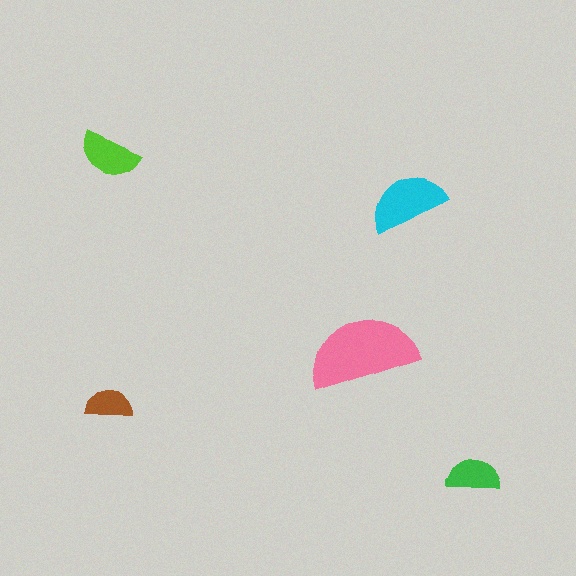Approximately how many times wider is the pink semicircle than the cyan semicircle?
About 1.5 times wider.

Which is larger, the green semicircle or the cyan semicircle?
The cyan one.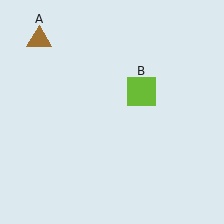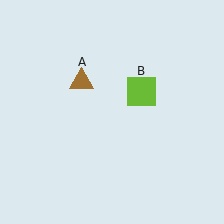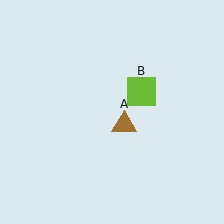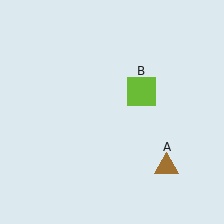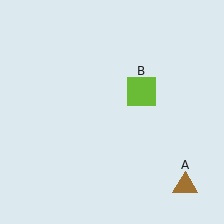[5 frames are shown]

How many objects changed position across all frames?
1 object changed position: brown triangle (object A).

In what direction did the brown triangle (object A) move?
The brown triangle (object A) moved down and to the right.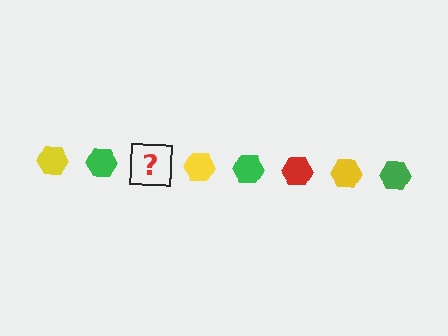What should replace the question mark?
The question mark should be replaced with a red hexagon.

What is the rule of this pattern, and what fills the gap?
The rule is that the pattern cycles through yellow, green, red hexagons. The gap should be filled with a red hexagon.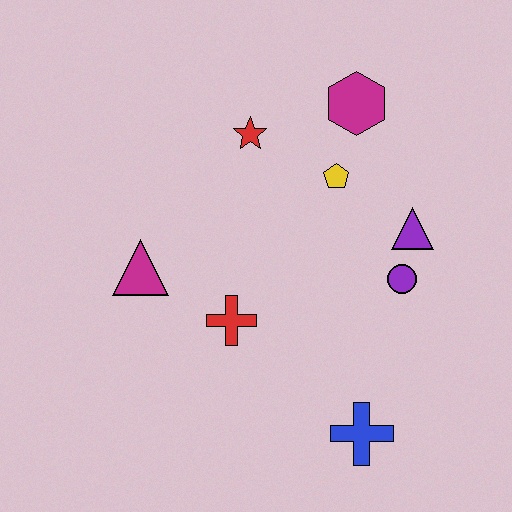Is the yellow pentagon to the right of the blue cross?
No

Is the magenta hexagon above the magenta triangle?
Yes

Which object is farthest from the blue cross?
The magenta hexagon is farthest from the blue cross.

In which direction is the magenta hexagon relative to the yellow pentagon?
The magenta hexagon is above the yellow pentagon.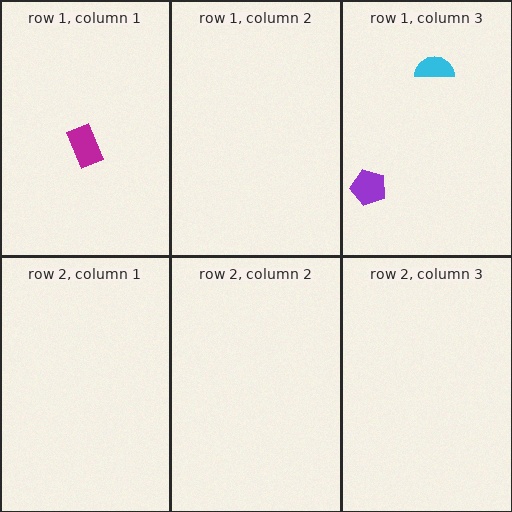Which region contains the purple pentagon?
The row 1, column 3 region.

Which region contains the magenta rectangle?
The row 1, column 1 region.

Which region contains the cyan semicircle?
The row 1, column 3 region.